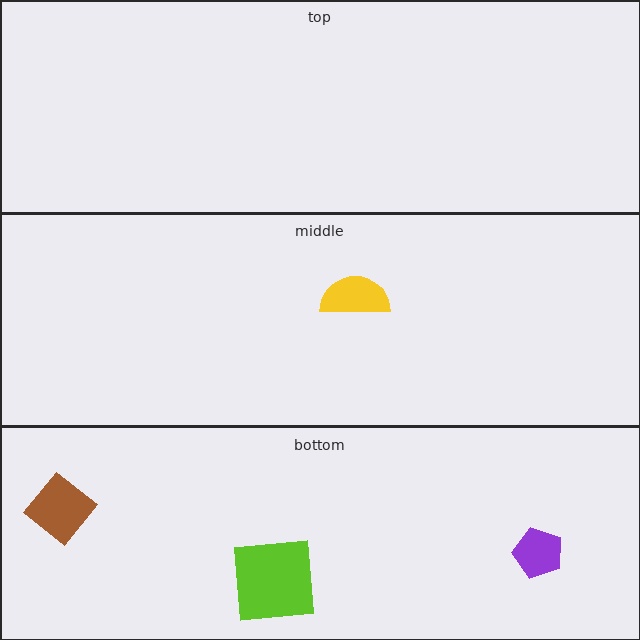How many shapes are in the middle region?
1.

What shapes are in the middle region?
The yellow semicircle.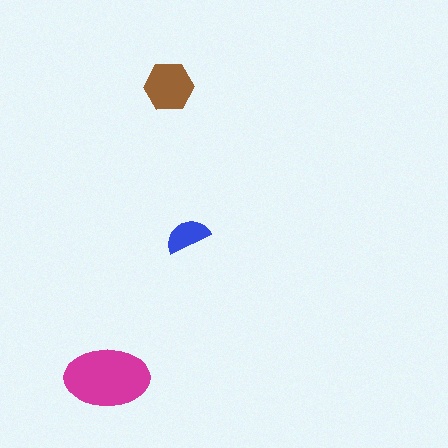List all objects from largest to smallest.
The magenta ellipse, the brown hexagon, the blue semicircle.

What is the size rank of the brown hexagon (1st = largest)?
2nd.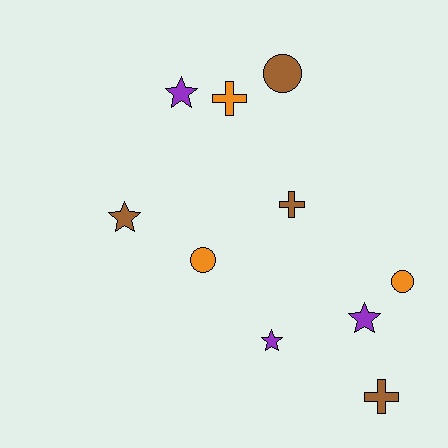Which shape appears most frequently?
Star, with 4 objects.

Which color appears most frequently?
Brown, with 4 objects.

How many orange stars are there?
There are no orange stars.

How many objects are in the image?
There are 10 objects.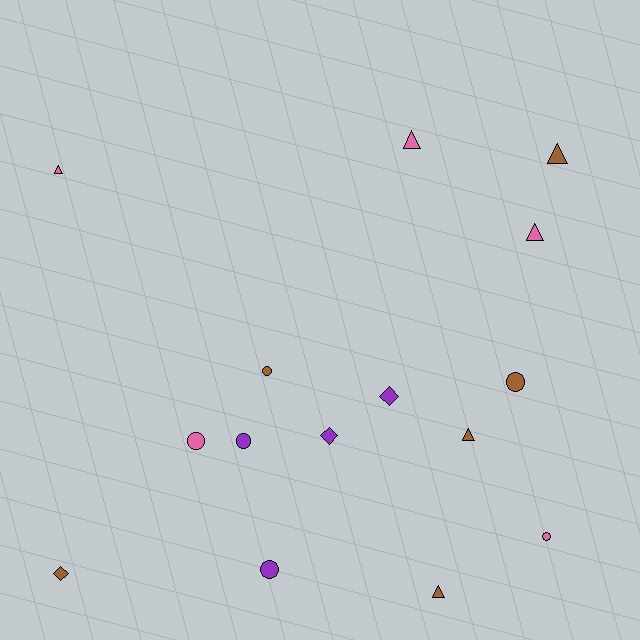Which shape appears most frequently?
Triangle, with 6 objects.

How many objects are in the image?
There are 15 objects.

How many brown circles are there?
There are 2 brown circles.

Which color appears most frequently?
Brown, with 6 objects.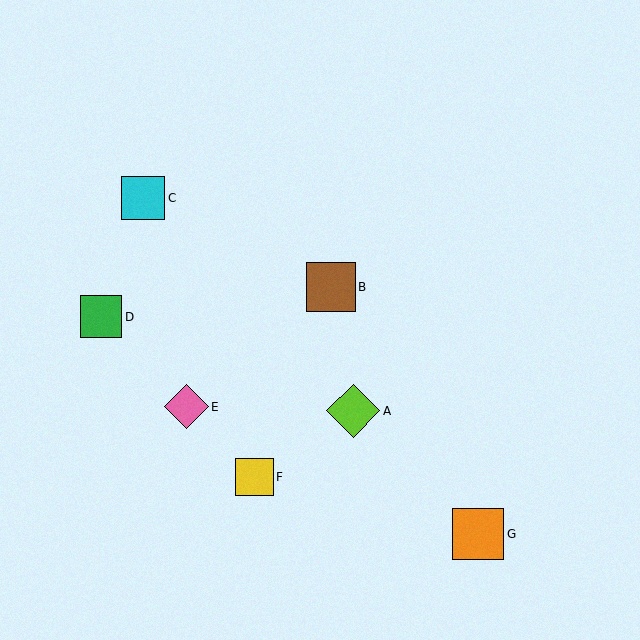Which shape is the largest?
The lime diamond (labeled A) is the largest.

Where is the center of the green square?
The center of the green square is at (101, 317).